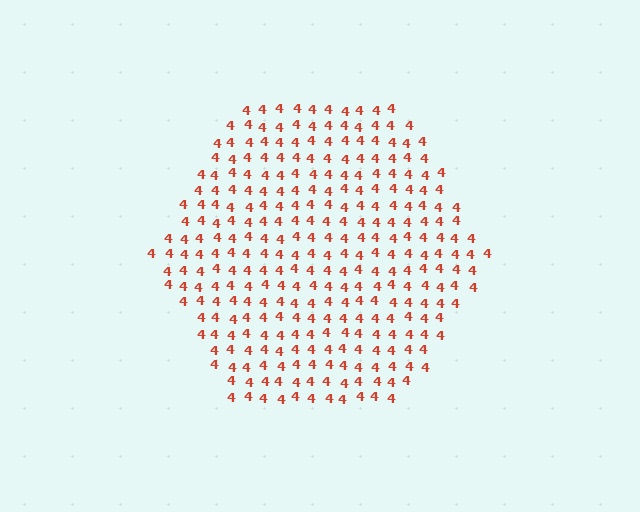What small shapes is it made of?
It is made of small digit 4's.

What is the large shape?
The large shape is a hexagon.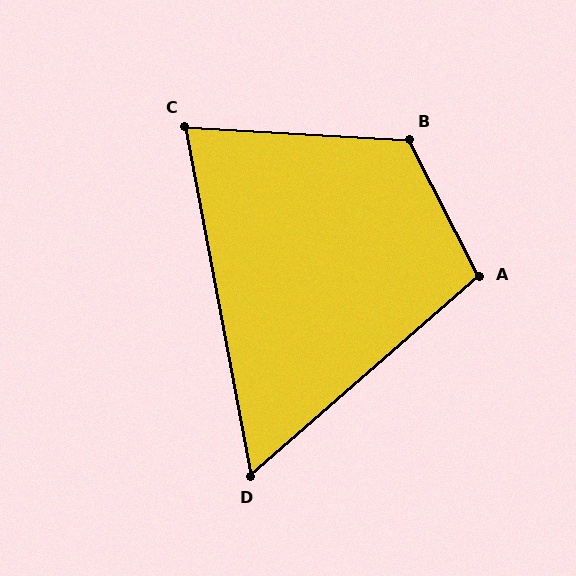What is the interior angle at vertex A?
Approximately 104 degrees (obtuse).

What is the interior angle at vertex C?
Approximately 76 degrees (acute).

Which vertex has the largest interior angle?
B, at approximately 120 degrees.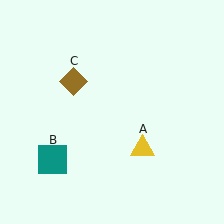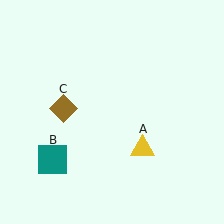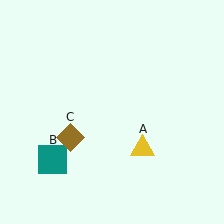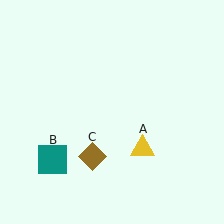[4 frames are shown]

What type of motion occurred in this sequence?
The brown diamond (object C) rotated counterclockwise around the center of the scene.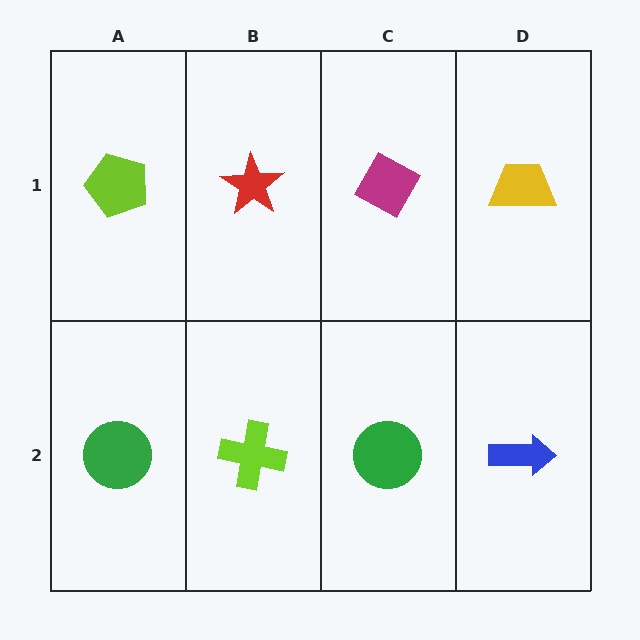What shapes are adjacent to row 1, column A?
A green circle (row 2, column A), a red star (row 1, column B).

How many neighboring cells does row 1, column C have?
3.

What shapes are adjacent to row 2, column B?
A red star (row 1, column B), a green circle (row 2, column A), a green circle (row 2, column C).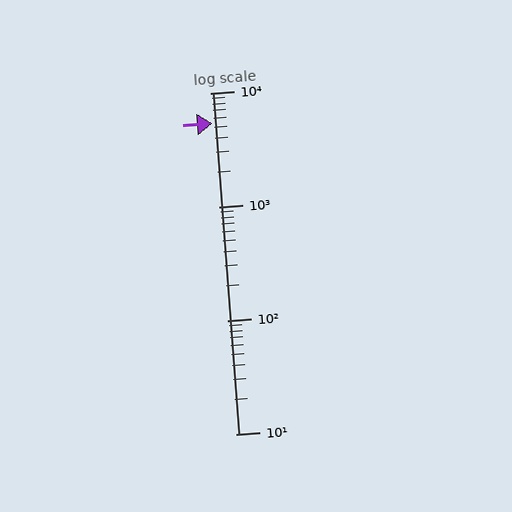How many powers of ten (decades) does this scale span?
The scale spans 3 decades, from 10 to 10000.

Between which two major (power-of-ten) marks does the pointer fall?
The pointer is between 1000 and 10000.